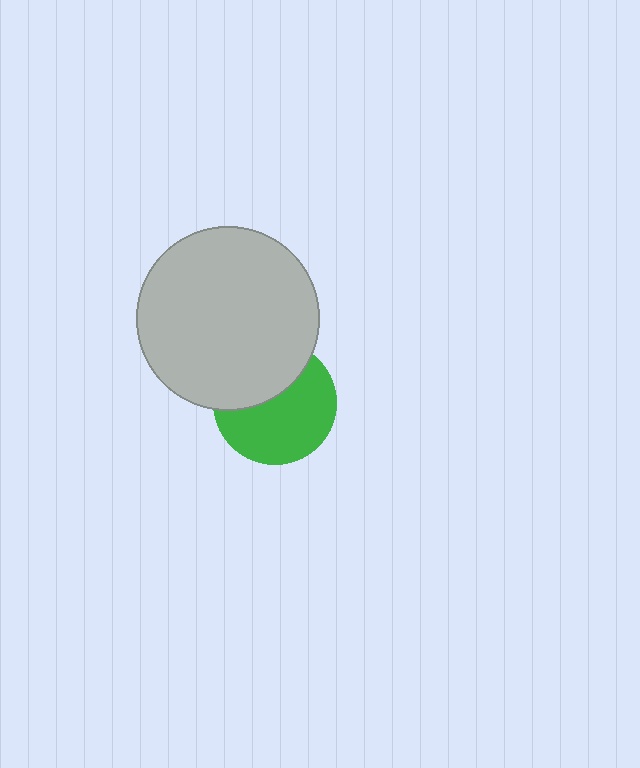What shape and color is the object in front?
The object in front is a light gray circle.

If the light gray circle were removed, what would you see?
You would see the complete green circle.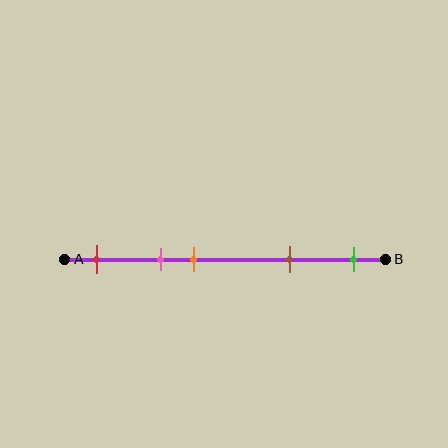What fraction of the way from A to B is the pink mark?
The pink mark is approximately 30% (0.3) of the way from A to B.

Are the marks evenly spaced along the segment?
No, the marks are not evenly spaced.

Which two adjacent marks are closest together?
The pink and orange marks are the closest adjacent pair.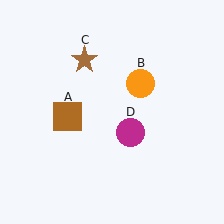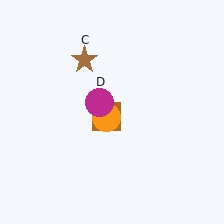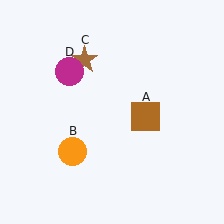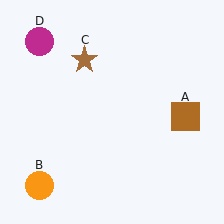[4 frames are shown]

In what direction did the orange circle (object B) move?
The orange circle (object B) moved down and to the left.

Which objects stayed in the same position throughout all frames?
Brown star (object C) remained stationary.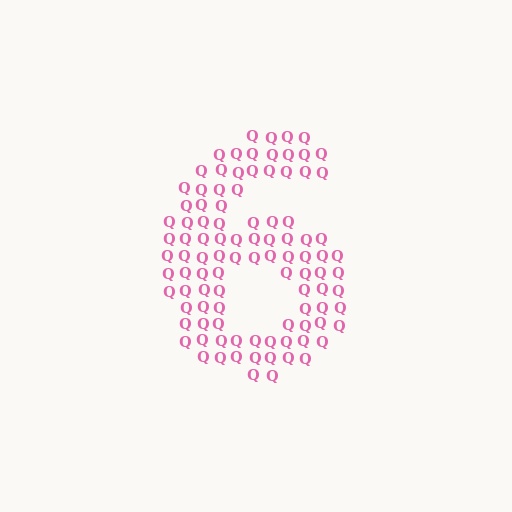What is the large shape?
The large shape is the digit 6.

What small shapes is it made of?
It is made of small letter Q's.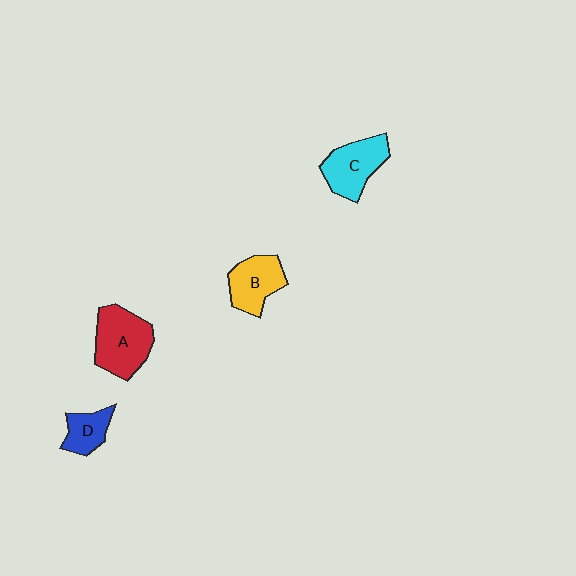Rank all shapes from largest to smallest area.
From largest to smallest: A (red), C (cyan), B (yellow), D (blue).